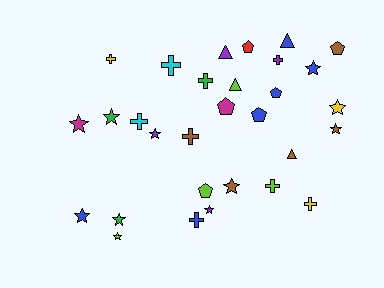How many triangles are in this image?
There are 4 triangles.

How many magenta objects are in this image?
There are 2 magenta objects.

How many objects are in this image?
There are 30 objects.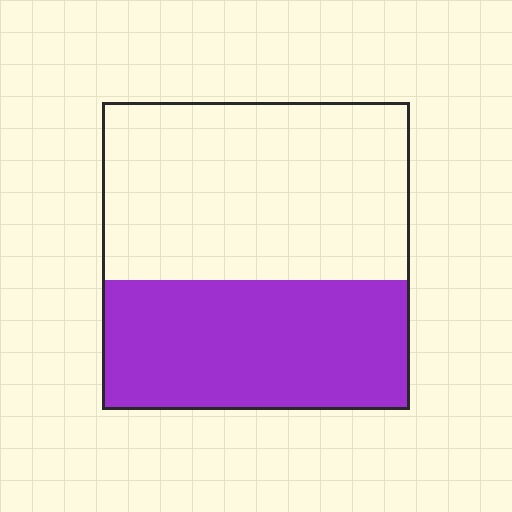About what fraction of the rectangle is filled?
About two fifths (2/5).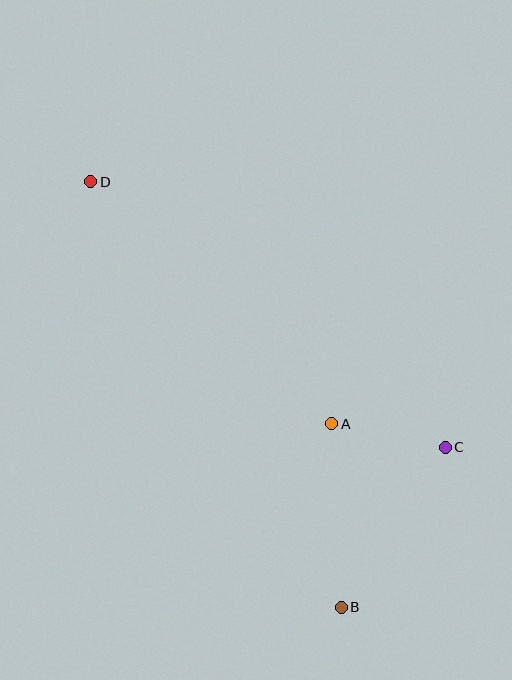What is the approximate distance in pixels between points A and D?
The distance between A and D is approximately 342 pixels.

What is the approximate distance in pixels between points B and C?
The distance between B and C is approximately 191 pixels.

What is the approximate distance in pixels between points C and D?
The distance between C and D is approximately 443 pixels.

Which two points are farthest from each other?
Points B and D are farthest from each other.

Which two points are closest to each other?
Points A and C are closest to each other.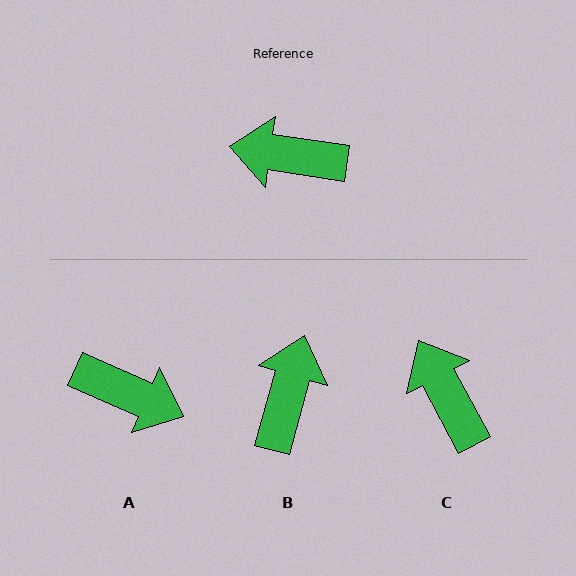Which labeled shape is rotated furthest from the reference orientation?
A, about 165 degrees away.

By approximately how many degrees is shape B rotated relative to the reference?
Approximately 97 degrees clockwise.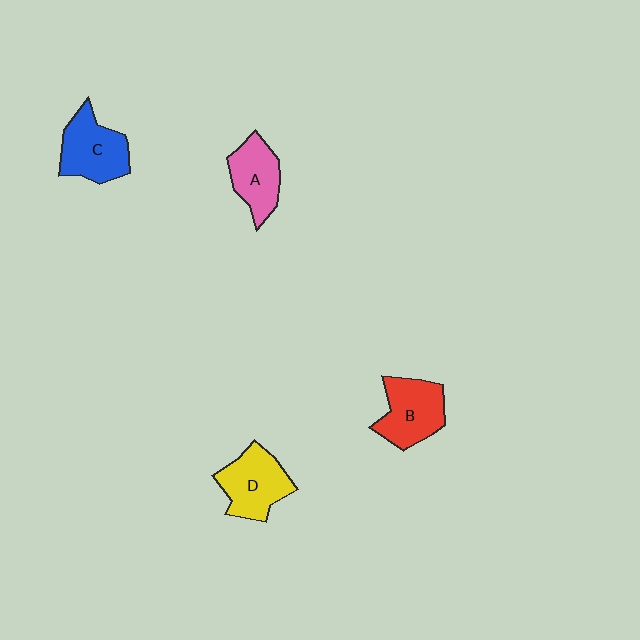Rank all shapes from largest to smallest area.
From largest to smallest: C (blue), D (yellow), B (red), A (pink).